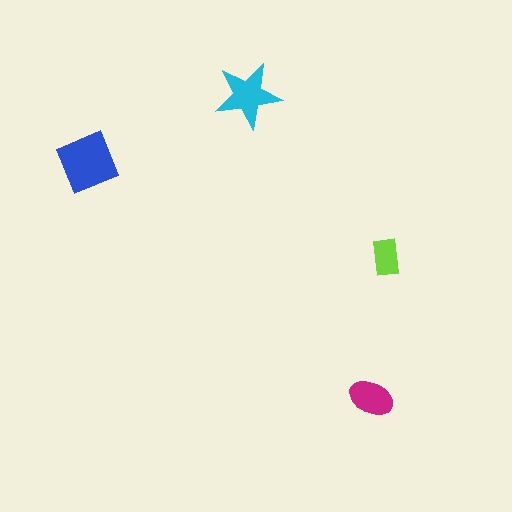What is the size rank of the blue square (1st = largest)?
1st.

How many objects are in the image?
There are 4 objects in the image.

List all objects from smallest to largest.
The lime rectangle, the magenta ellipse, the cyan star, the blue square.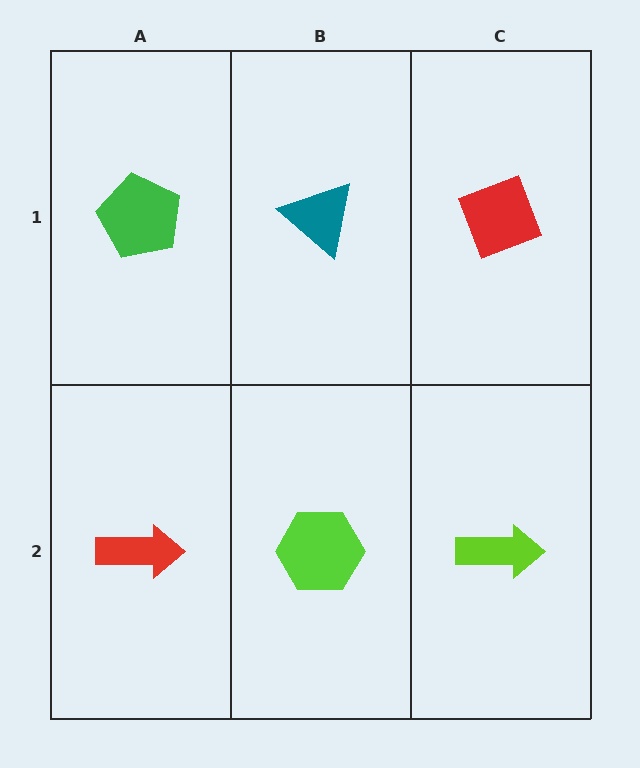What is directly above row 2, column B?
A teal triangle.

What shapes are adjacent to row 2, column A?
A green pentagon (row 1, column A), a lime hexagon (row 2, column B).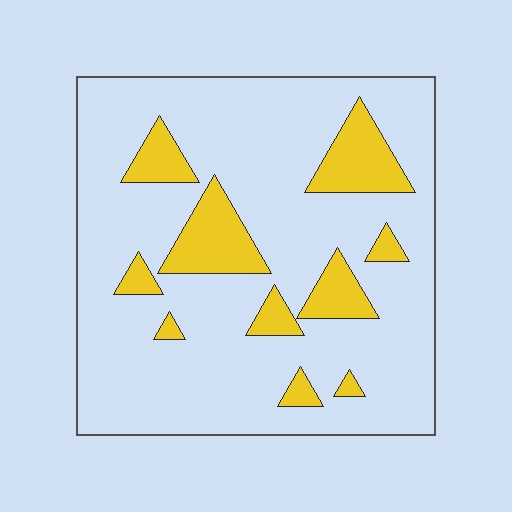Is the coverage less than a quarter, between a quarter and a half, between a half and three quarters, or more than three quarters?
Less than a quarter.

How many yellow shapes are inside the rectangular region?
10.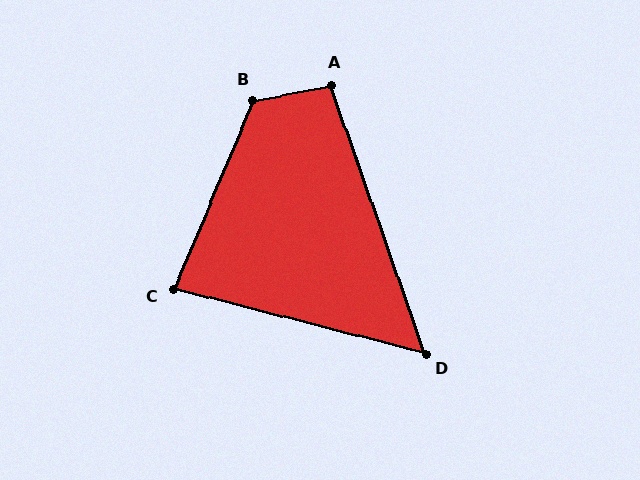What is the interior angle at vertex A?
Approximately 99 degrees (obtuse).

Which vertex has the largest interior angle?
B, at approximately 123 degrees.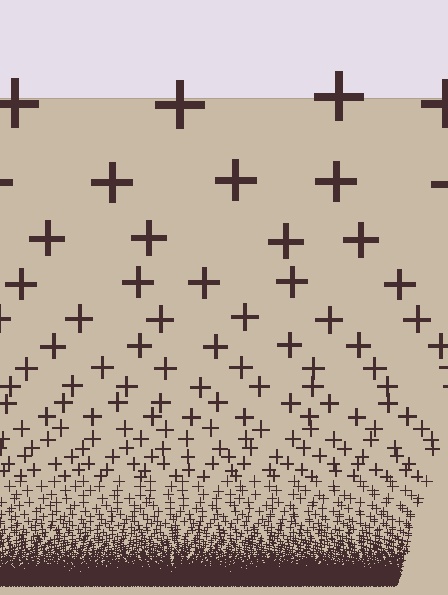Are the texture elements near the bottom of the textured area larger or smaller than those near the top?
Smaller. The gradient is inverted — elements near the bottom are smaller and denser.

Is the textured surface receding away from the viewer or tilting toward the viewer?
The surface appears to tilt toward the viewer. Texture elements get larger and sparser toward the top.